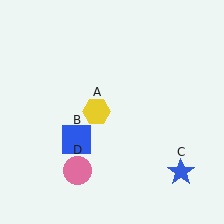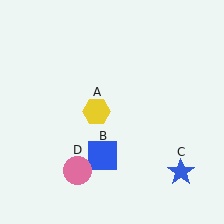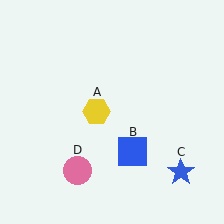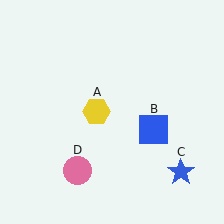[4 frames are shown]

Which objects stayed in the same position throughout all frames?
Yellow hexagon (object A) and blue star (object C) and pink circle (object D) remained stationary.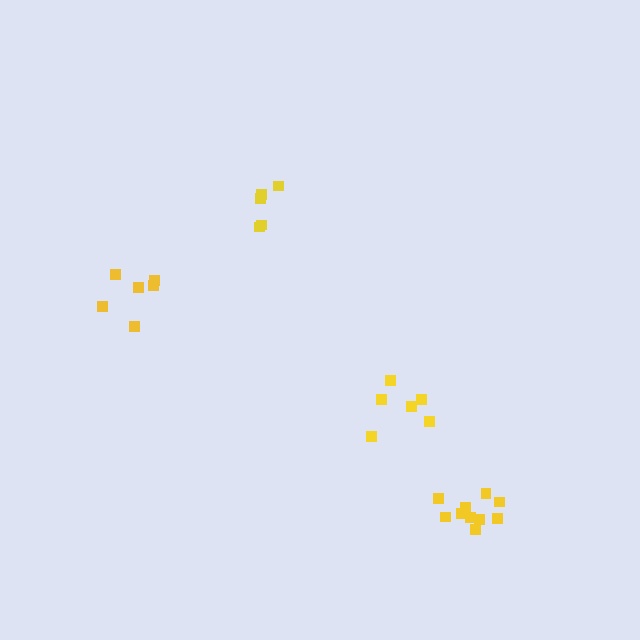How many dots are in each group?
Group 1: 5 dots, Group 2: 6 dots, Group 3: 6 dots, Group 4: 10 dots (27 total).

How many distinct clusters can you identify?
There are 4 distinct clusters.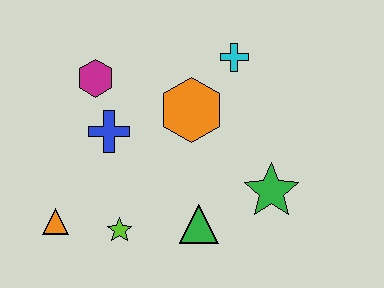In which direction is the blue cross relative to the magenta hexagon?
The blue cross is below the magenta hexagon.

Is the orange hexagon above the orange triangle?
Yes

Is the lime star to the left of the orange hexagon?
Yes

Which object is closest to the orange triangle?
The lime star is closest to the orange triangle.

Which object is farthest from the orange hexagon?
The orange triangle is farthest from the orange hexagon.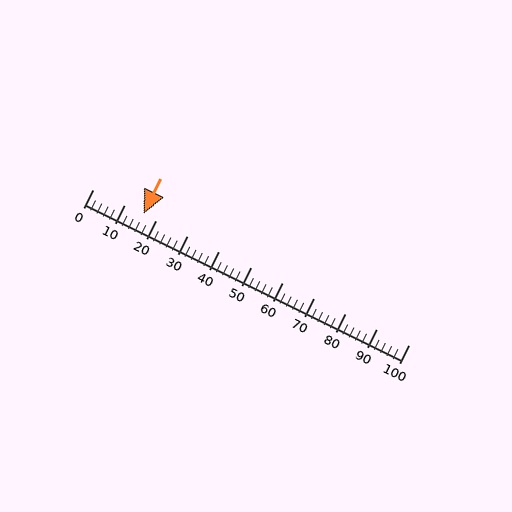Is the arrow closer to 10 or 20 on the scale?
The arrow is closer to 20.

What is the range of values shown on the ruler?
The ruler shows values from 0 to 100.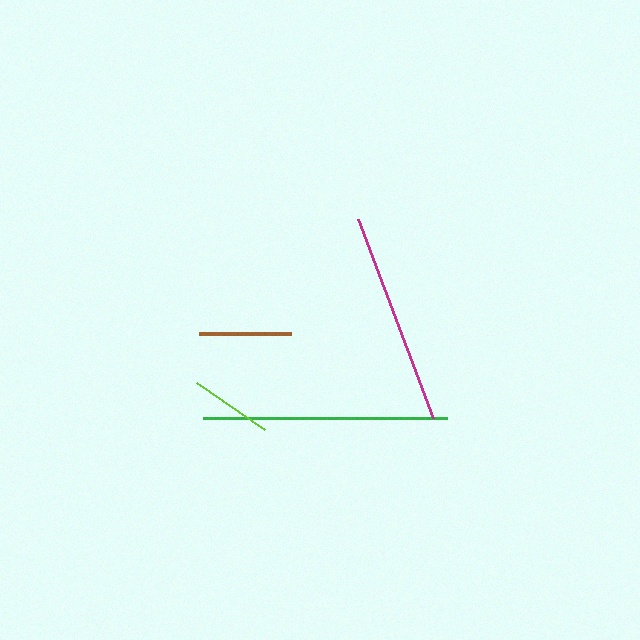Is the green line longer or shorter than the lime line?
The green line is longer than the lime line.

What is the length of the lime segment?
The lime segment is approximately 83 pixels long.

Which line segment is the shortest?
The lime line is the shortest at approximately 83 pixels.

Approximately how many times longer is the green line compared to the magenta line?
The green line is approximately 1.2 times the length of the magenta line.